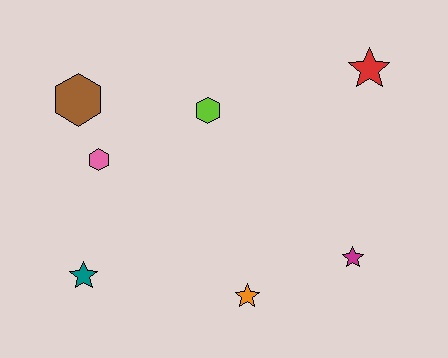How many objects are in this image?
There are 7 objects.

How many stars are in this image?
There are 4 stars.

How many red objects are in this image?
There is 1 red object.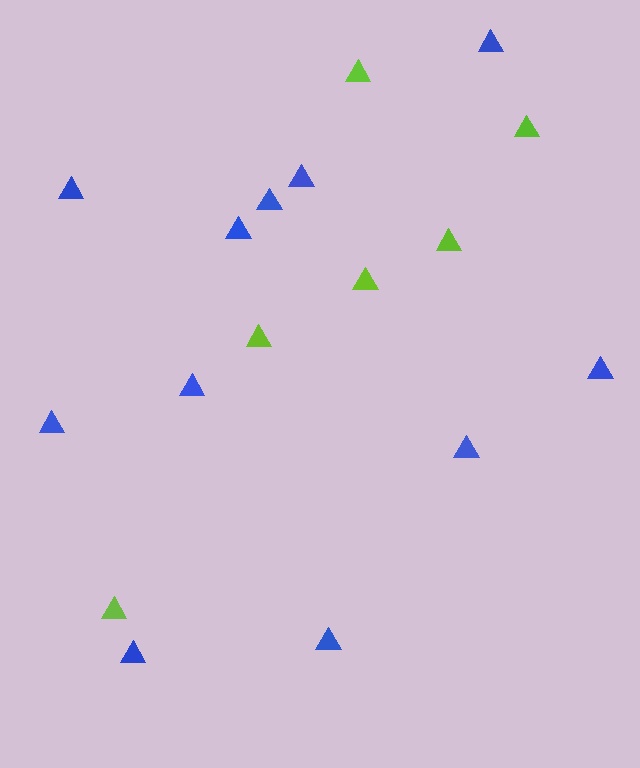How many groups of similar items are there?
There are 2 groups: one group of blue triangles (11) and one group of lime triangles (6).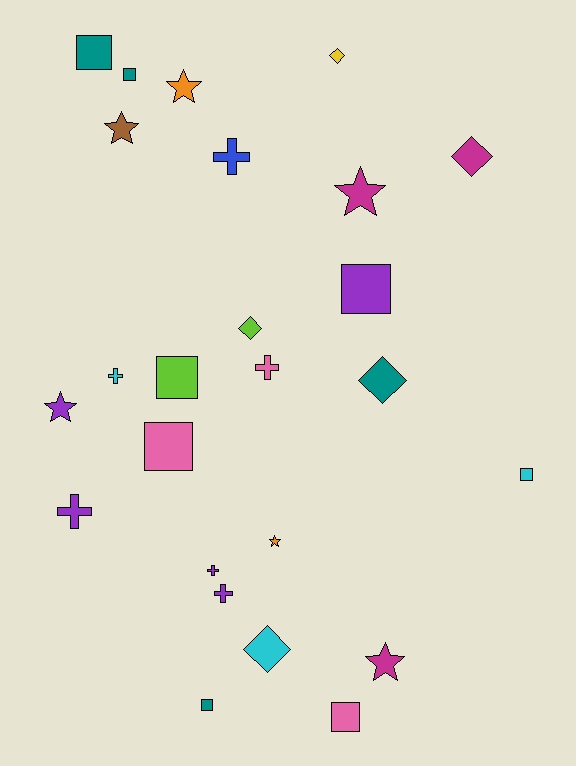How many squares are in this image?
There are 8 squares.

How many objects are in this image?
There are 25 objects.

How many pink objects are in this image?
There are 3 pink objects.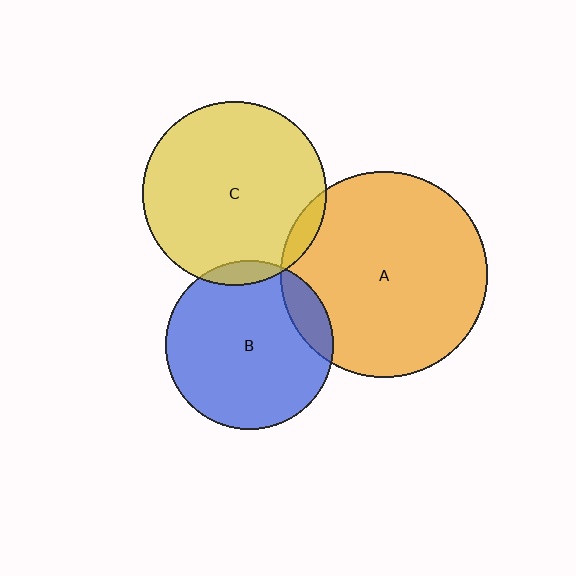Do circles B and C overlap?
Yes.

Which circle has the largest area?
Circle A (orange).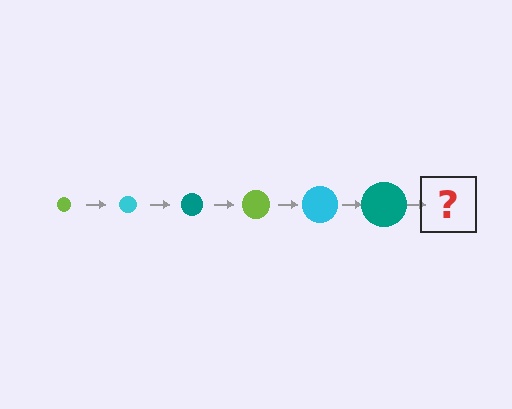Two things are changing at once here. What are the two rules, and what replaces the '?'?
The two rules are that the circle grows larger each step and the color cycles through lime, cyan, and teal. The '?' should be a lime circle, larger than the previous one.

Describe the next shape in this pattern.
It should be a lime circle, larger than the previous one.